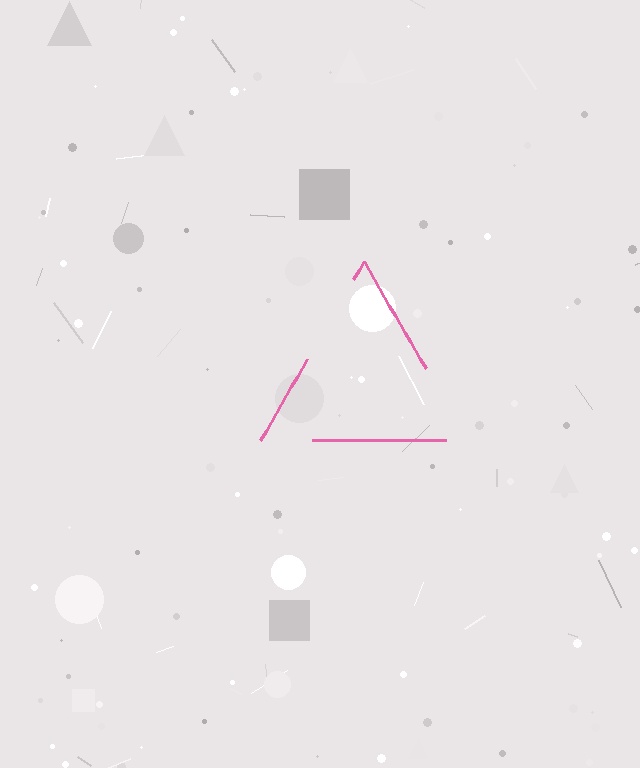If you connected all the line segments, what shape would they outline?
They would outline a triangle.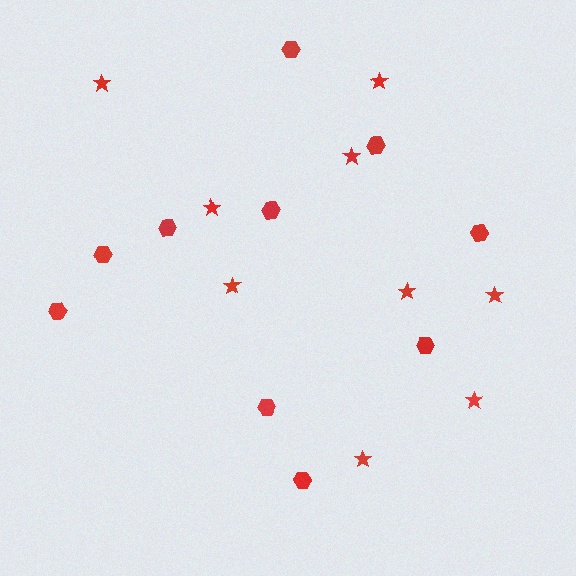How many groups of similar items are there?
There are 2 groups: one group of hexagons (10) and one group of stars (9).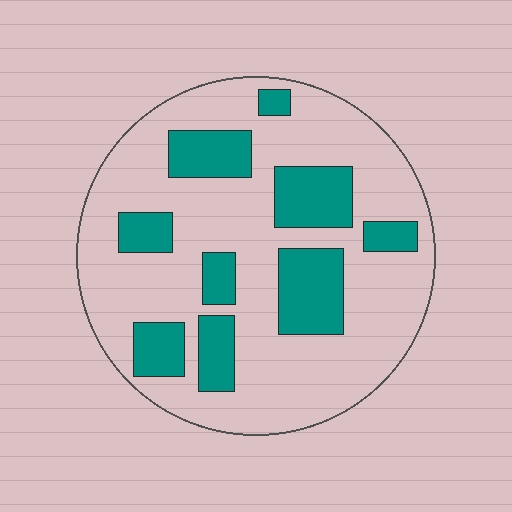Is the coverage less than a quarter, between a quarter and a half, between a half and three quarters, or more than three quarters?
Between a quarter and a half.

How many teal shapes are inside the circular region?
9.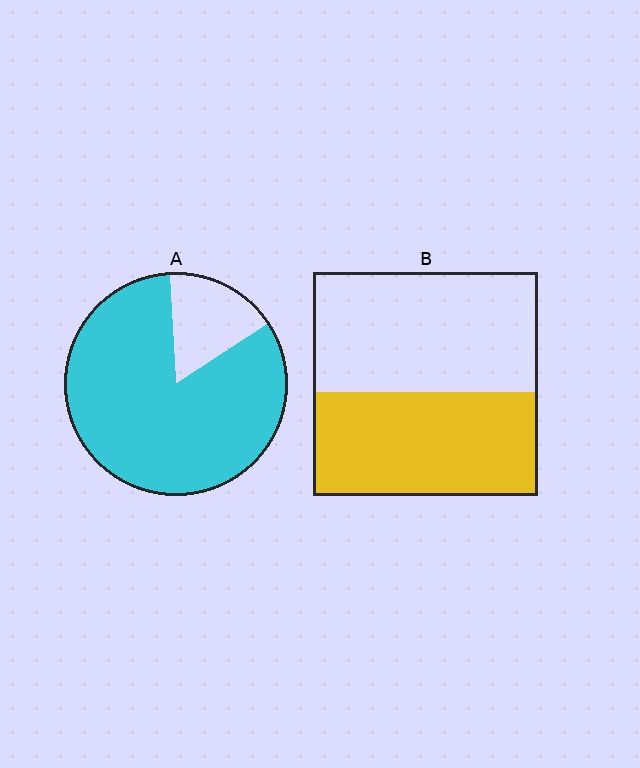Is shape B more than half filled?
Roughly half.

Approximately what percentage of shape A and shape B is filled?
A is approximately 85% and B is approximately 45%.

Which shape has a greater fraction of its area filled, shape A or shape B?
Shape A.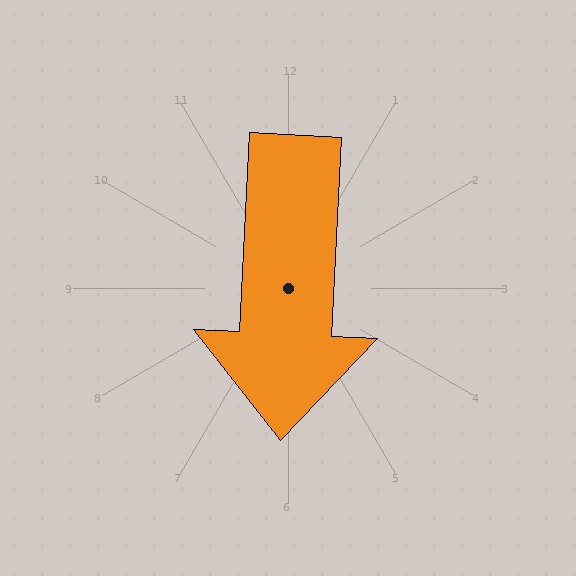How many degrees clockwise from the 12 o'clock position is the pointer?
Approximately 183 degrees.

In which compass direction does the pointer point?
South.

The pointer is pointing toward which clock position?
Roughly 6 o'clock.